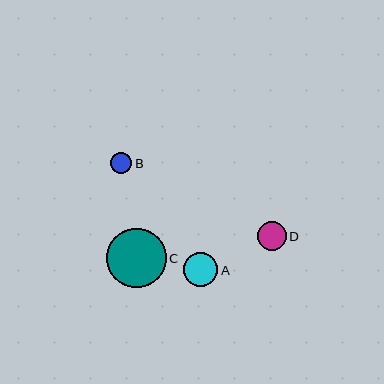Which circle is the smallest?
Circle B is the smallest with a size of approximately 21 pixels.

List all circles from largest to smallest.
From largest to smallest: C, A, D, B.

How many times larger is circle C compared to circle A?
Circle C is approximately 1.7 times the size of circle A.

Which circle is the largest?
Circle C is the largest with a size of approximately 59 pixels.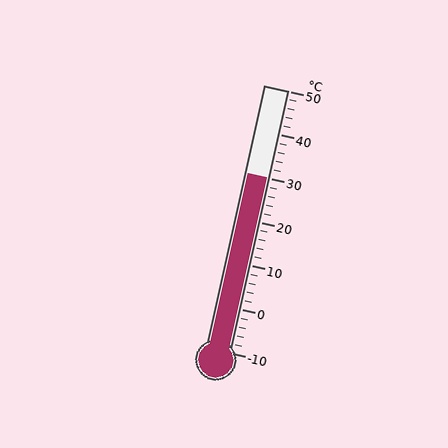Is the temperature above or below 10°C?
The temperature is above 10°C.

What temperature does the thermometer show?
The thermometer shows approximately 30°C.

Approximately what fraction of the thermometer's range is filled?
The thermometer is filled to approximately 65% of its range.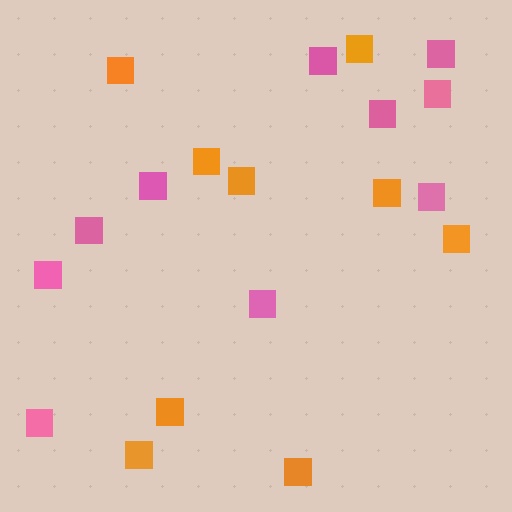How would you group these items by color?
There are 2 groups: one group of orange squares (9) and one group of pink squares (10).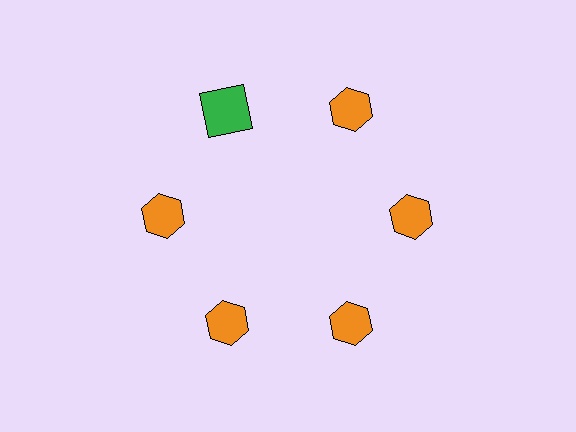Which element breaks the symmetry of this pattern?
The green square at roughly the 11 o'clock position breaks the symmetry. All other shapes are orange hexagons.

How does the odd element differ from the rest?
It differs in both color (green instead of orange) and shape (square instead of hexagon).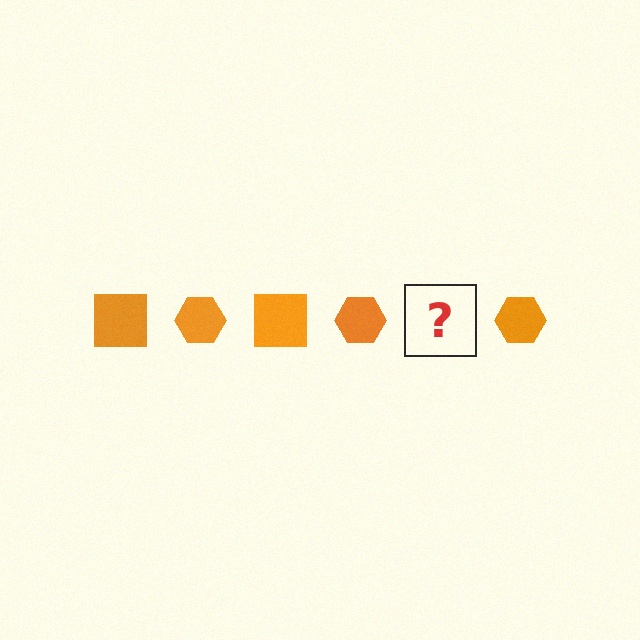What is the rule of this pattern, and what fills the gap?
The rule is that the pattern cycles through square, hexagon shapes in orange. The gap should be filled with an orange square.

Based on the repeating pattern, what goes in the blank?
The blank should be an orange square.